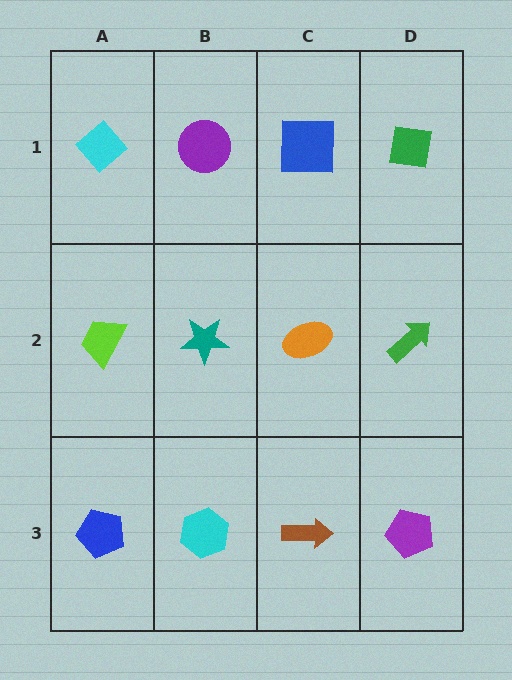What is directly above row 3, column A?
A lime trapezoid.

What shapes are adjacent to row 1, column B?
A teal star (row 2, column B), a cyan diamond (row 1, column A), a blue square (row 1, column C).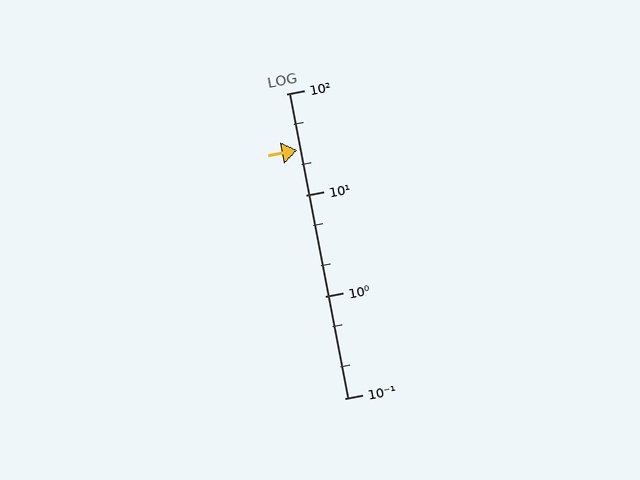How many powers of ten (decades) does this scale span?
The scale spans 3 decades, from 0.1 to 100.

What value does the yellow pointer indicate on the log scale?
The pointer indicates approximately 28.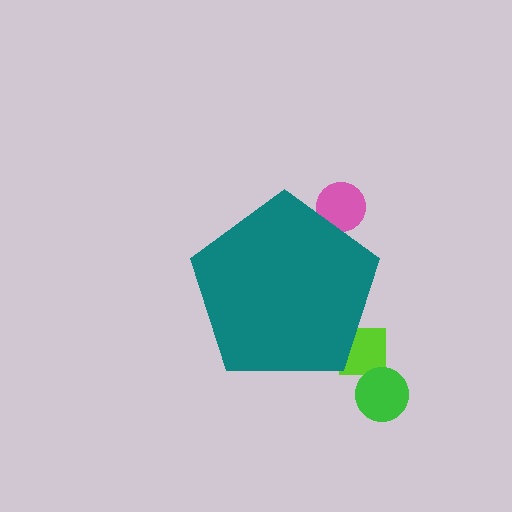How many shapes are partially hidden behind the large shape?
2 shapes are partially hidden.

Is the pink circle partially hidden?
Yes, the pink circle is partially hidden behind the teal pentagon.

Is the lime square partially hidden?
Yes, the lime square is partially hidden behind the teal pentagon.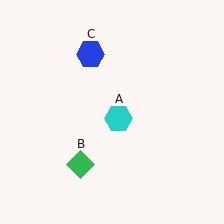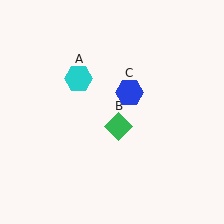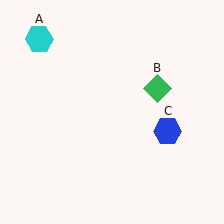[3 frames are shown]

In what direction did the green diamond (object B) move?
The green diamond (object B) moved up and to the right.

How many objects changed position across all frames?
3 objects changed position: cyan hexagon (object A), green diamond (object B), blue hexagon (object C).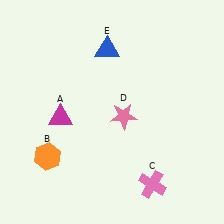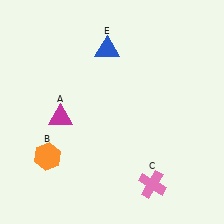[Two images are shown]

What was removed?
The pink star (D) was removed in Image 2.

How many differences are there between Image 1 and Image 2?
There is 1 difference between the two images.